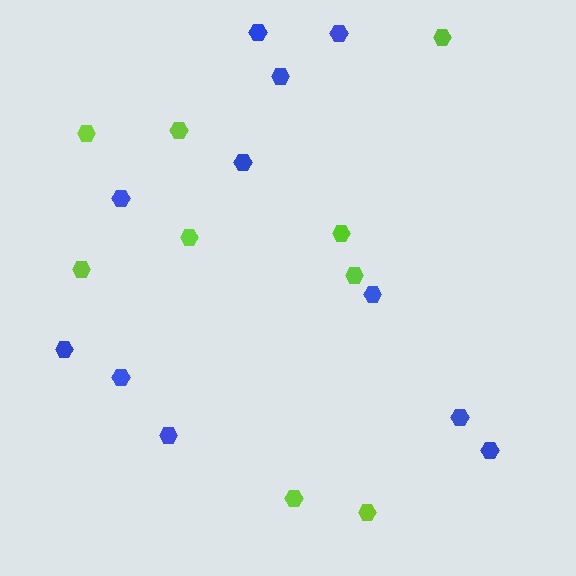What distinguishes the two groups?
There are 2 groups: one group of lime hexagons (9) and one group of blue hexagons (11).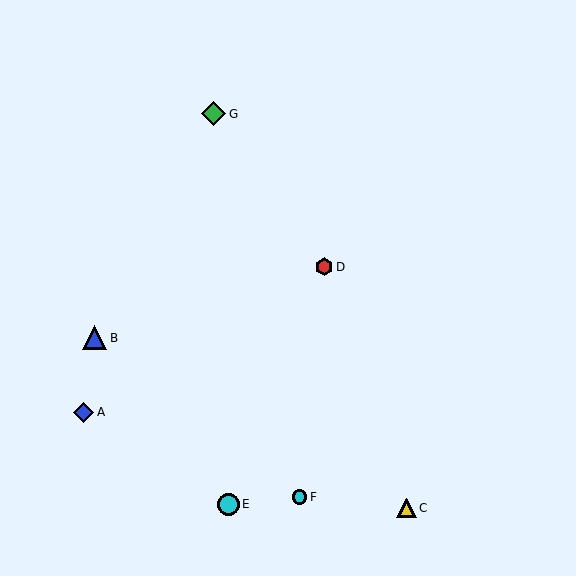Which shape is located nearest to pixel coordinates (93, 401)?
The blue diamond (labeled A) at (84, 412) is nearest to that location.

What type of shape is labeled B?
Shape B is a blue triangle.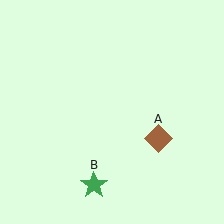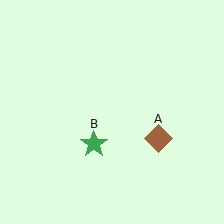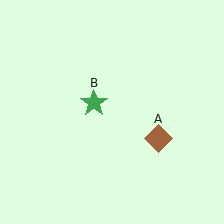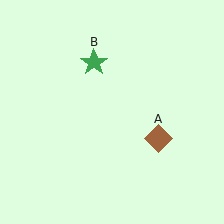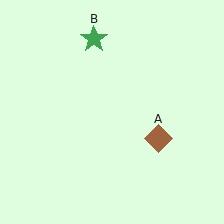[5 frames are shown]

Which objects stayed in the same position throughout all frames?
Brown diamond (object A) remained stationary.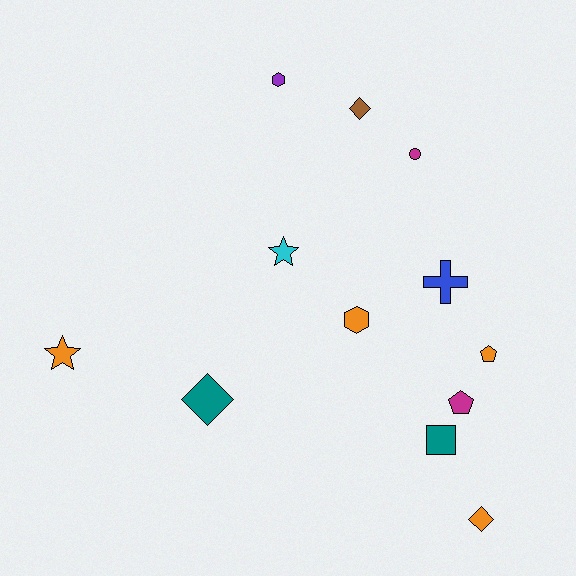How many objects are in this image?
There are 12 objects.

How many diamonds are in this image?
There are 3 diamonds.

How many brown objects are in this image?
There is 1 brown object.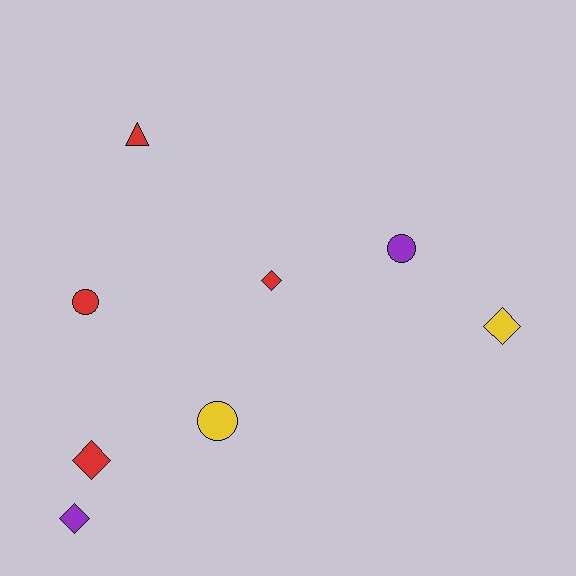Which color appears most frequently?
Red, with 4 objects.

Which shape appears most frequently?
Diamond, with 4 objects.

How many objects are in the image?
There are 8 objects.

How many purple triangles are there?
There are no purple triangles.